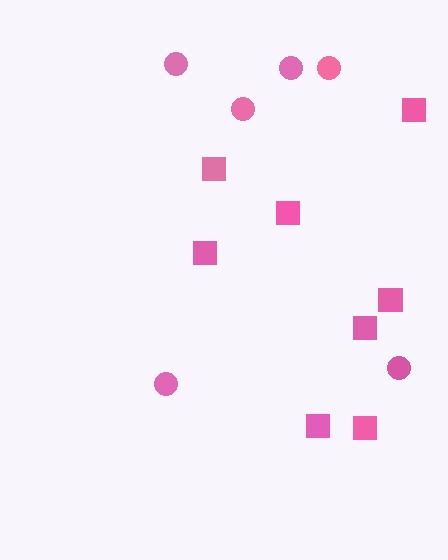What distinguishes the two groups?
There are 2 groups: one group of circles (6) and one group of squares (8).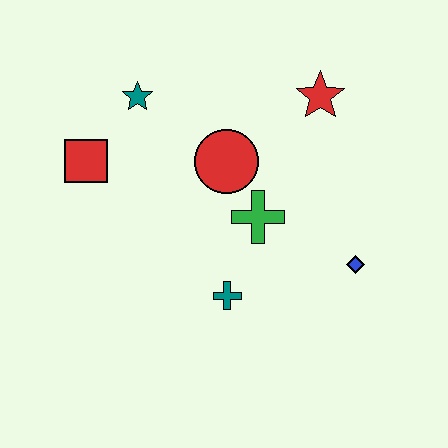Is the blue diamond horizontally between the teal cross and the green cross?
No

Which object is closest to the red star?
The red circle is closest to the red star.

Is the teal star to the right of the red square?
Yes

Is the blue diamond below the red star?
Yes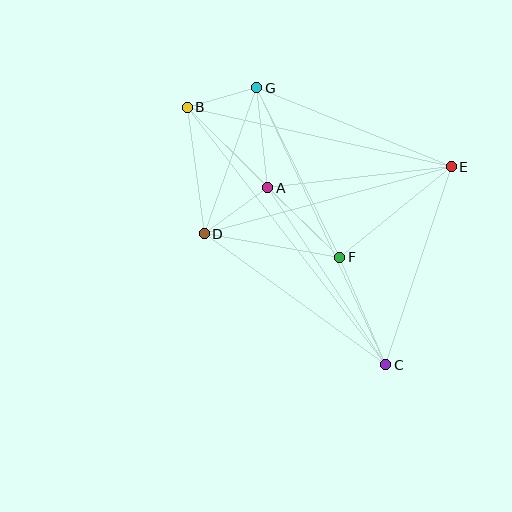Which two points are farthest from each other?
Points B and C are farthest from each other.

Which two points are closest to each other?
Points B and G are closest to each other.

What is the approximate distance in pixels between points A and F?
The distance between A and F is approximately 100 pixels.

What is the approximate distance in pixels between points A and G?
The distance between A and G is approximately 101 pixels.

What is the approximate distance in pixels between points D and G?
The distance between D and G is approximately 155 pixels.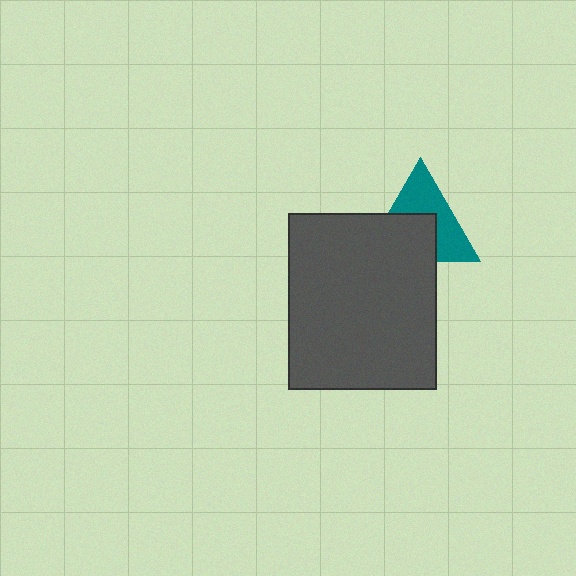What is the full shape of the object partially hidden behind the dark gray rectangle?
The partially hidden object is a teal triangle.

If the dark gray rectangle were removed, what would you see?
You would see the complete teal triangle.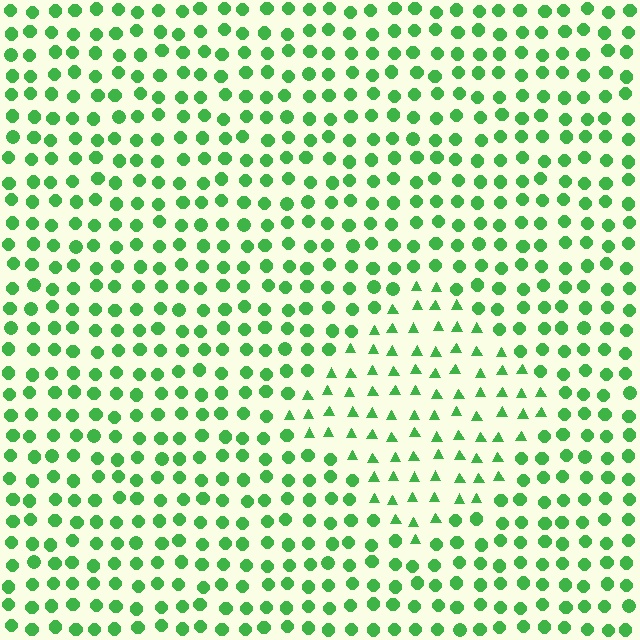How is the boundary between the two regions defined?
The boundary is defined by a change in element shape: triangles inside vs. circles outside. All elements share the same color and spacing.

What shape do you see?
I see a diamond.